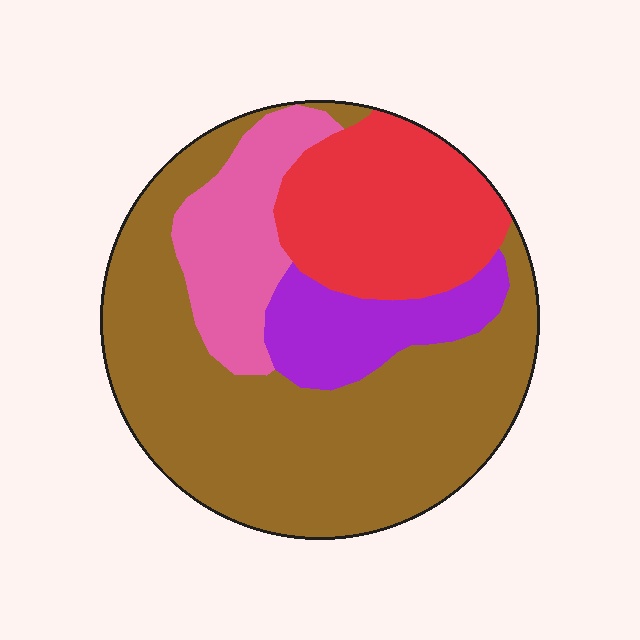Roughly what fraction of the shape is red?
Red covers roughly 20% of the shape.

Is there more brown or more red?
Brown.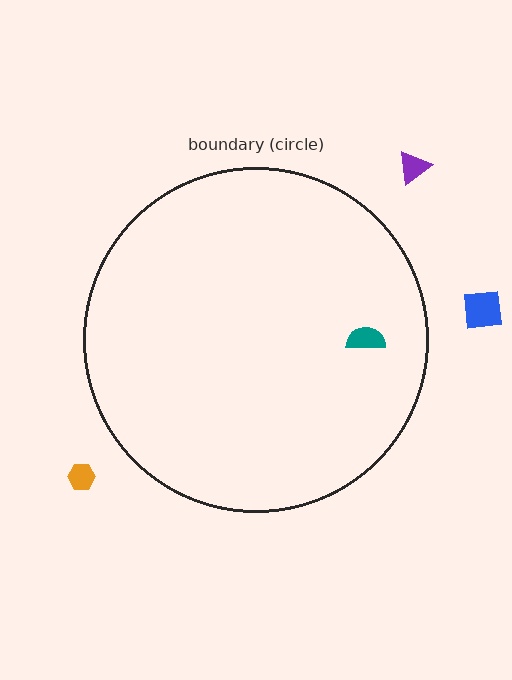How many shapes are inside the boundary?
1 inside, 3 outside.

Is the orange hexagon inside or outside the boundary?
Outside.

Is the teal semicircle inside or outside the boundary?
Inside.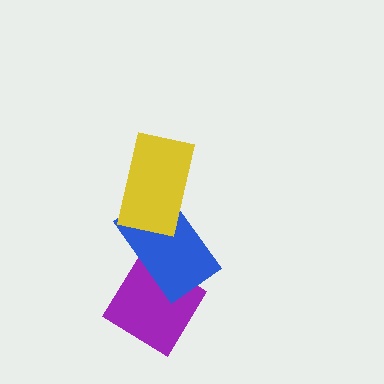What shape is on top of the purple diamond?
The blue rectangle is on top of the purple diamond.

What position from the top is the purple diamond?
The purple diamond is 3rd from the top.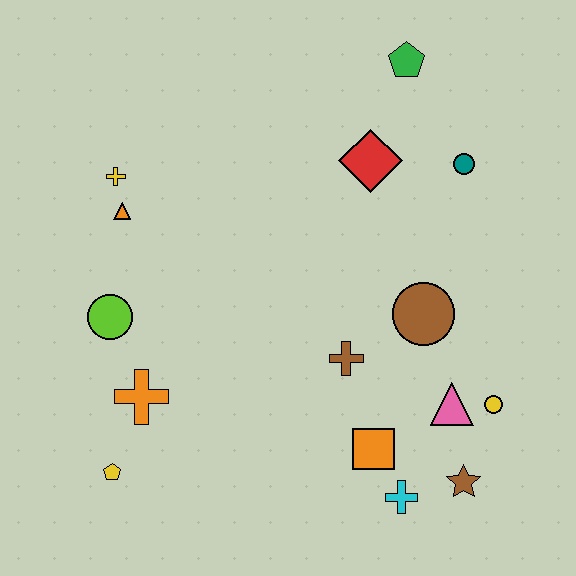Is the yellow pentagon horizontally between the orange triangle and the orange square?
No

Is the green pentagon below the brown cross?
No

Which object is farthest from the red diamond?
The yellow pentagon is farthest from the red diamond.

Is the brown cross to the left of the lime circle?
No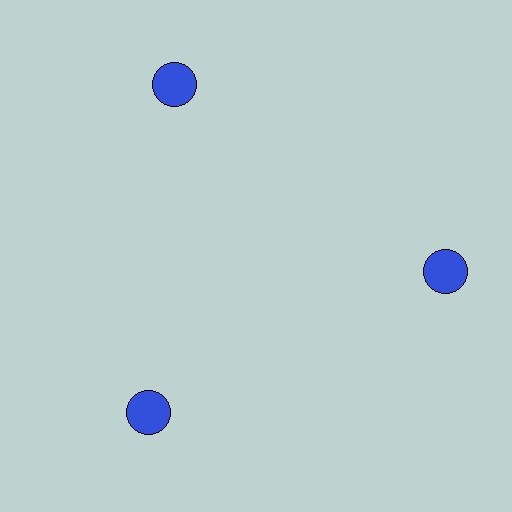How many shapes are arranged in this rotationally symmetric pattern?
There are 3 shapes, arranged in 3 groups of 1.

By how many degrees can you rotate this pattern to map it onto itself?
The pattern maps onto itself every 120 degrees of rotation.